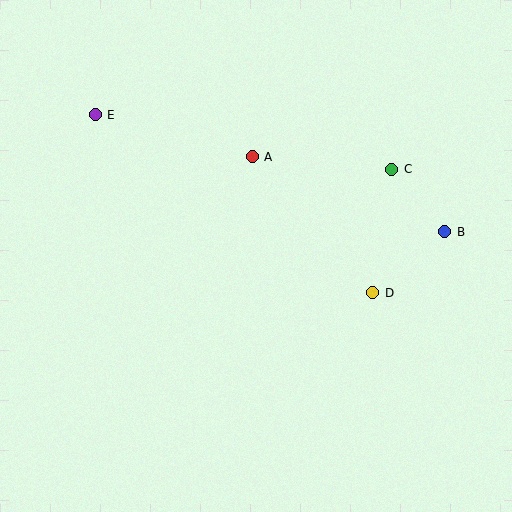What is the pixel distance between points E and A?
The distance between E and A is 163 pixels.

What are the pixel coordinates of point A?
Point A is at (252, 157).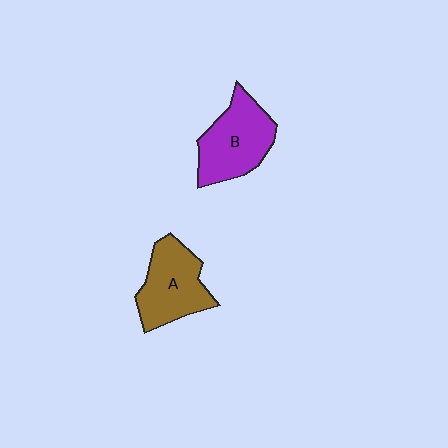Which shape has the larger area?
Shape B (purple).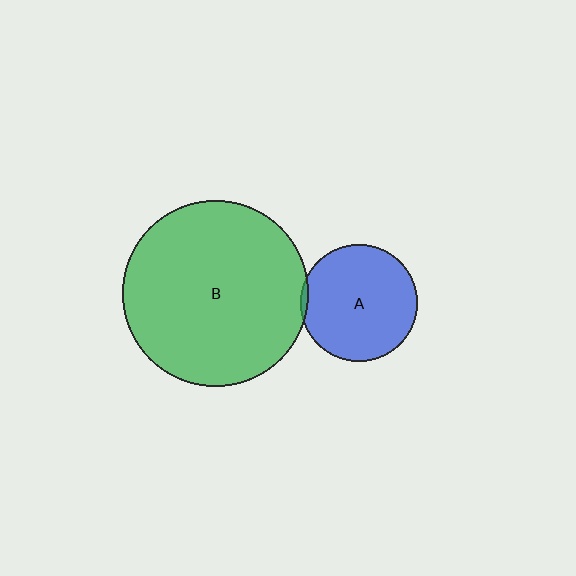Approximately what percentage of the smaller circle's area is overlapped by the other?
Approximately 5%.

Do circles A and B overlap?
Yes.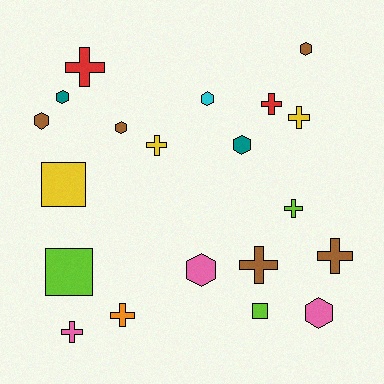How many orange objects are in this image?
There is 1 orange object.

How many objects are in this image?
There are 20 objects.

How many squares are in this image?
There are 3 squares.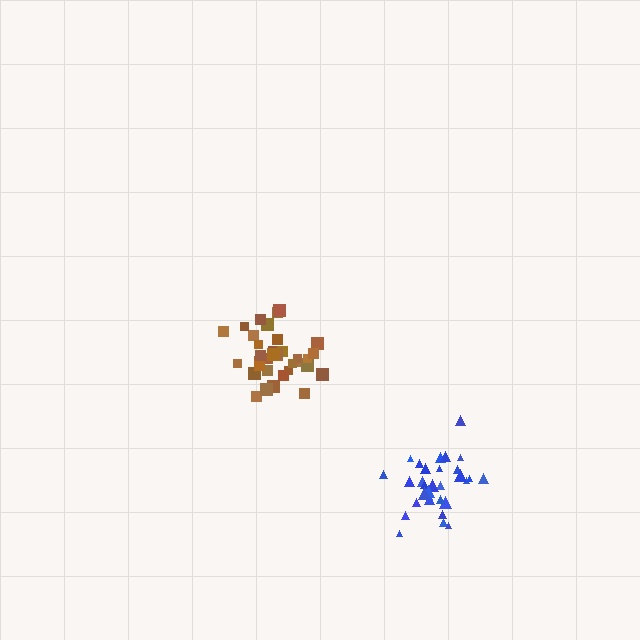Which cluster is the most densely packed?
Brown.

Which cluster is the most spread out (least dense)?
Blue.